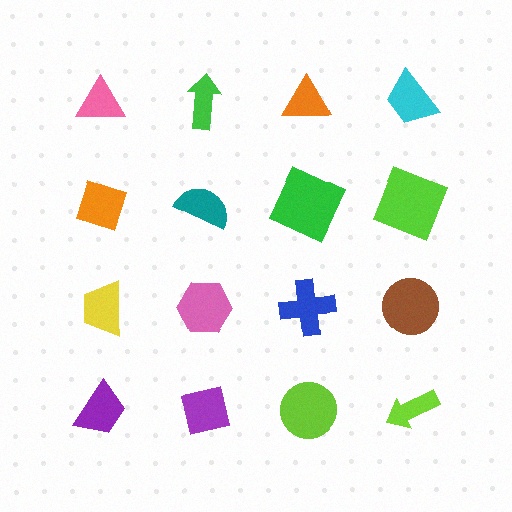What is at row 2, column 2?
A teal semicircle.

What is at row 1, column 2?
A green arrow.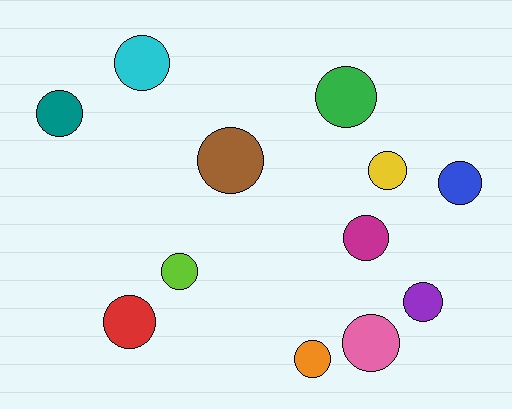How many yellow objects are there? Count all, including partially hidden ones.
There is 1 yellow object.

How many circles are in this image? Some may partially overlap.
There are 12 circles.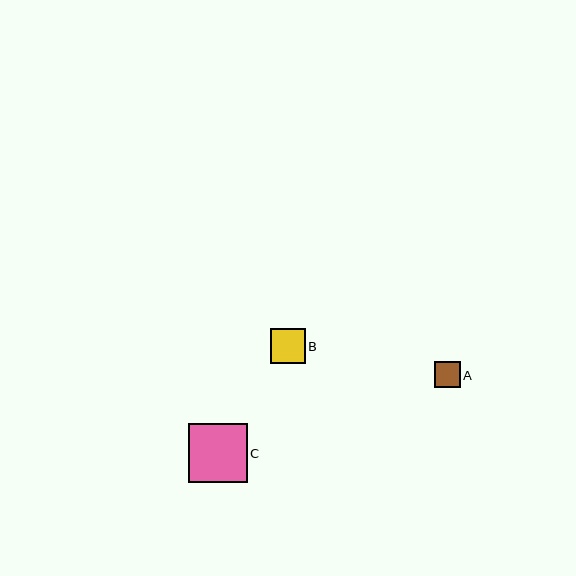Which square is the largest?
Square C is the largest with a size of approximately 59 pixels.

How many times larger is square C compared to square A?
Square C is approximately 2.3 times the size of square A.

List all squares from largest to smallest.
From largest to smallest: C, B, A.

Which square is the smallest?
Square A is the smallest with a size of approximately 26 pixels.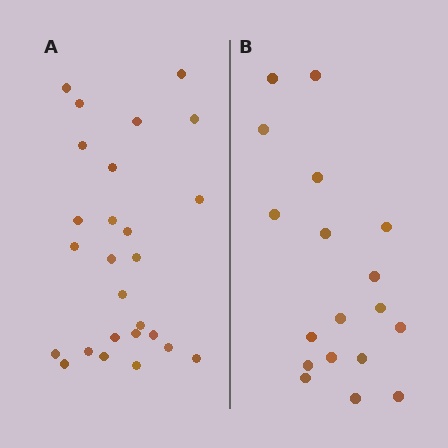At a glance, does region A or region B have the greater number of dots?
Region A (the left region) has more dots.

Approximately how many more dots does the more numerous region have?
Region A has roughly 8 or so more dots than region B.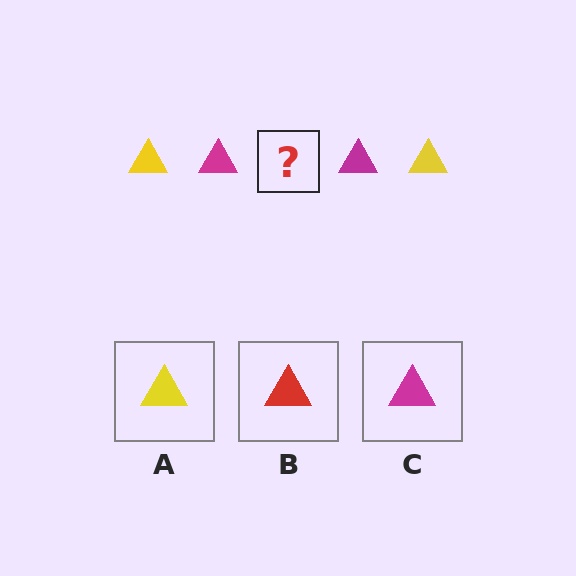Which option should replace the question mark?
Option A.